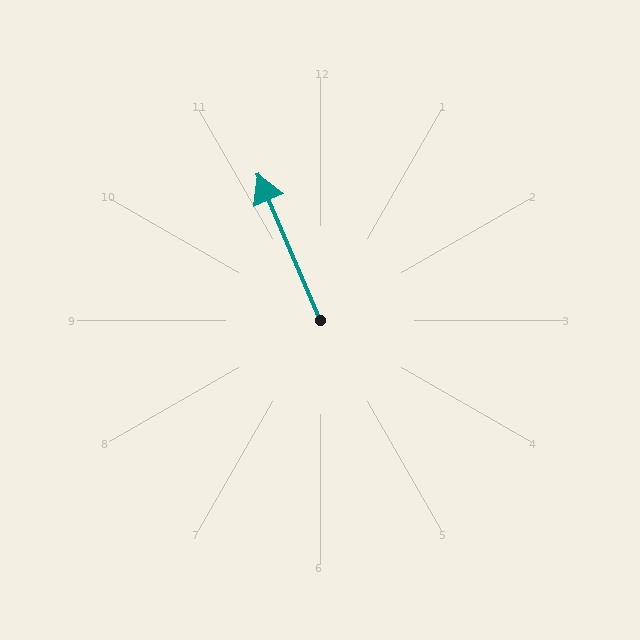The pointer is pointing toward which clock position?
Roughly 11 o'clock.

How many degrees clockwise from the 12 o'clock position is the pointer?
Approximately 337 degrees.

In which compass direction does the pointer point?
Northwest.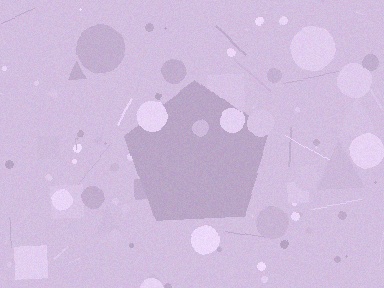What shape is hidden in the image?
A pentagon is hidden in the image.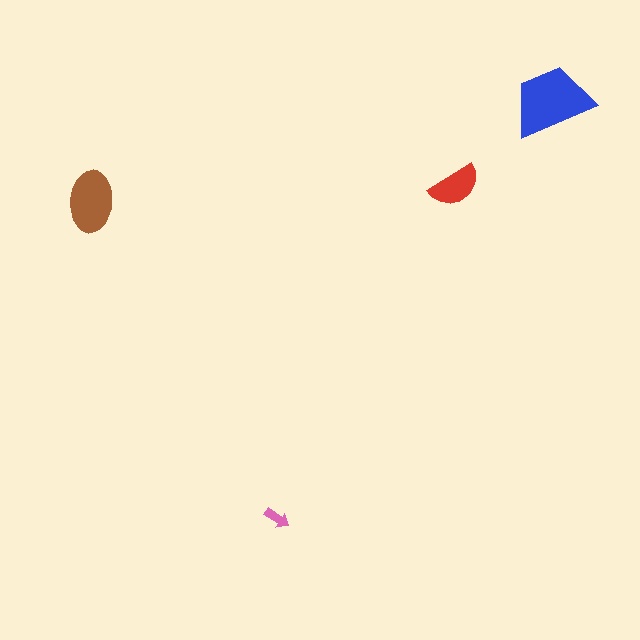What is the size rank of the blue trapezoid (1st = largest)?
1st.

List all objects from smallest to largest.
The pink arrow, the red semicircle, the brown ellipse, the blue trapezoid.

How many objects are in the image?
There are 4 objects in the image.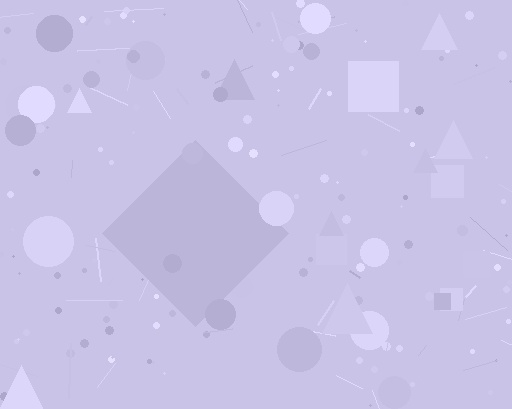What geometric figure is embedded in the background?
A diamond is embedded in the background.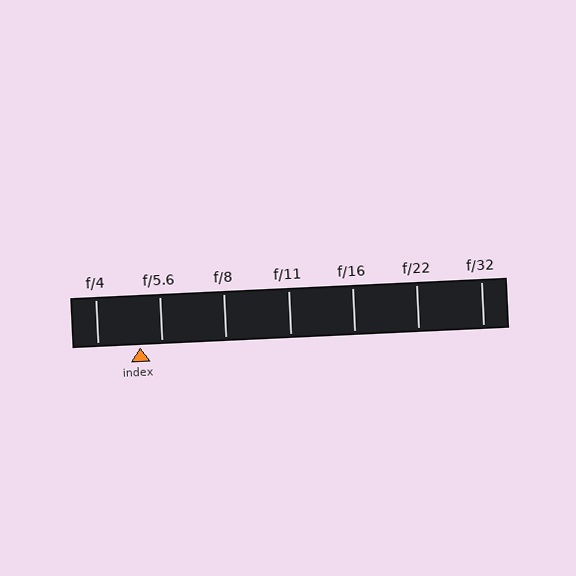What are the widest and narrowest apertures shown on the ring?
The widest aperture shown is f/4 and the narrowest is f/32.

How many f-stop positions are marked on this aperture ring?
There are 7 f-stop positions marked.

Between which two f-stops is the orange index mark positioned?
The index mark is between f/4 and f/5.6.